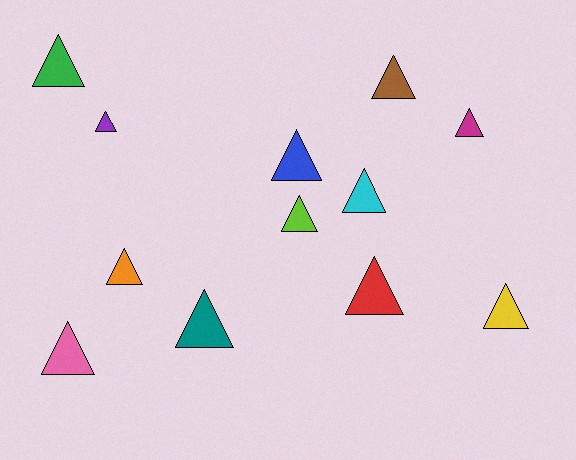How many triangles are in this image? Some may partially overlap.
There are 12 triangles.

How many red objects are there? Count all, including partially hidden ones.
There is 1 red object.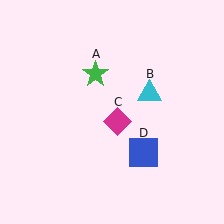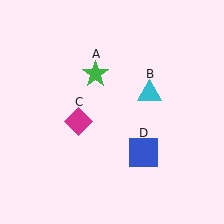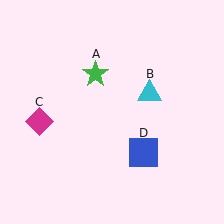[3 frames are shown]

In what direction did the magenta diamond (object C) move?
The magenta diamond (object C) moved left.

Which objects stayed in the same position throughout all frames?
Green star (object A) and cyan triangle (object B) and blue square (object D) remained stationary.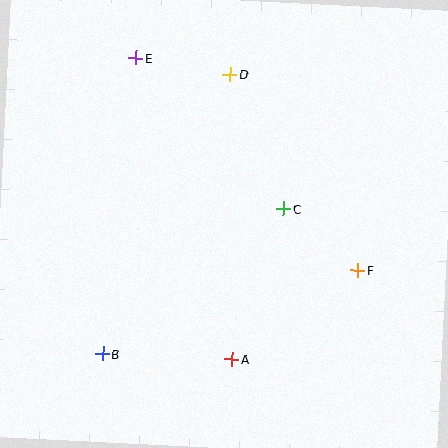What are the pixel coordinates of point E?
Point E is at (136, 58).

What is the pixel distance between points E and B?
The distance between E and B is 297 pixels.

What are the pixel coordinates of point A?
Point A is at (232, 359).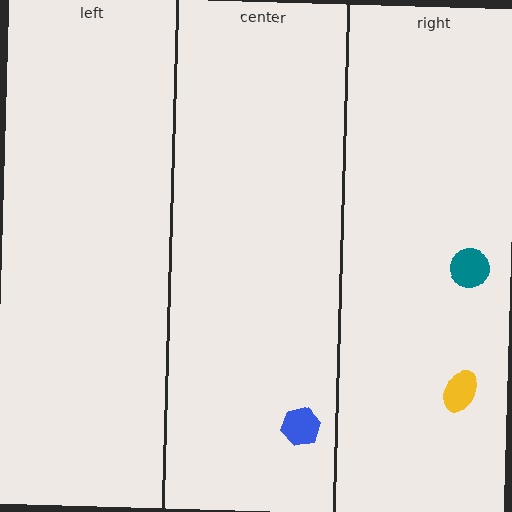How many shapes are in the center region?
1.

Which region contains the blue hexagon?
The center region.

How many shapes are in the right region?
2.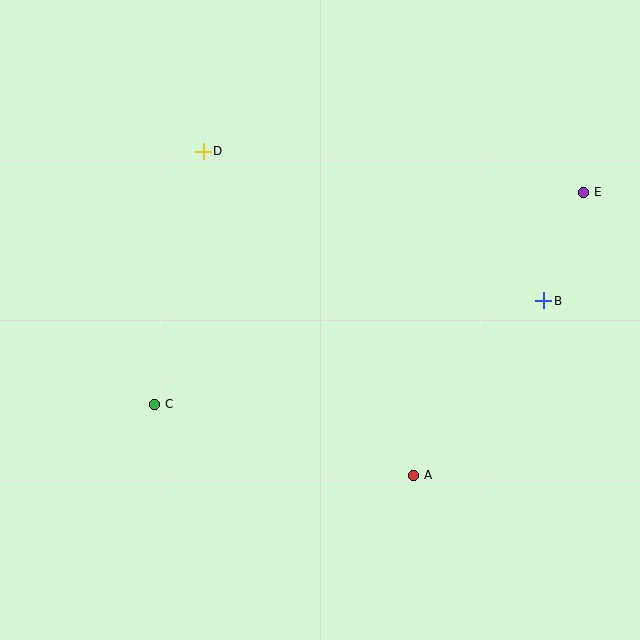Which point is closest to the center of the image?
Point A at (414, 475) is closest to the center.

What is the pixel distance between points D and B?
The distance between D and B is 372 pixels.